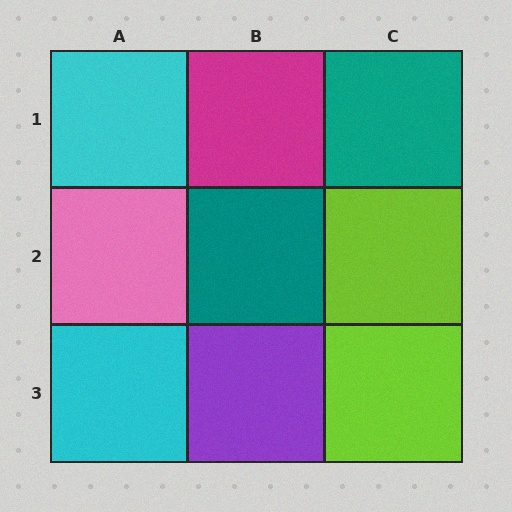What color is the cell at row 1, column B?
Magenta.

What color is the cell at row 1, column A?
Cyan.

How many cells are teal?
2 cells are teal.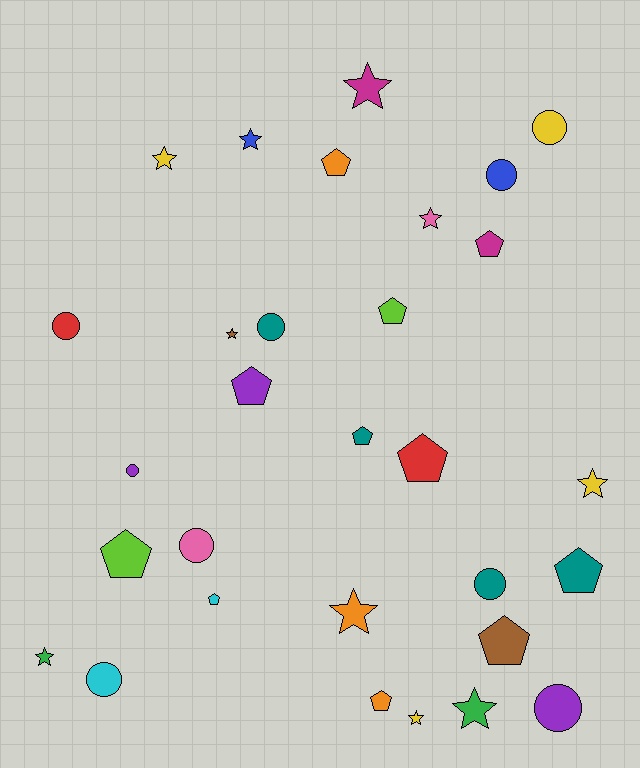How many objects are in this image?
There are 30 objects.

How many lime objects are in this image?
There are 2 lime objects.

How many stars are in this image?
There are 10 stars.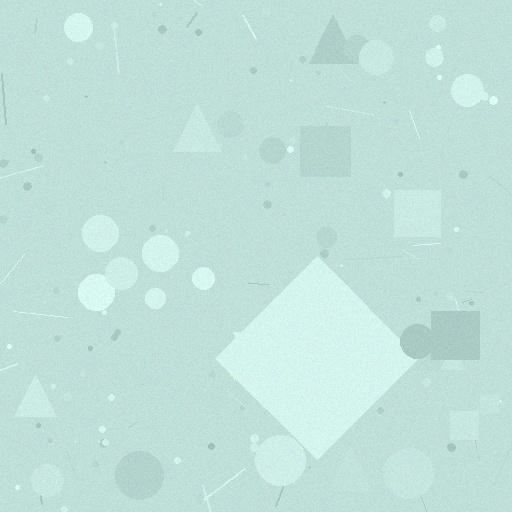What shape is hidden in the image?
A diamond is hidden in the image.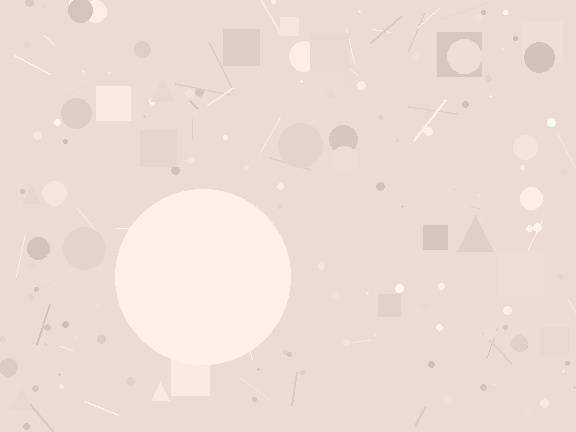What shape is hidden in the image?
A circle is hidden in the image.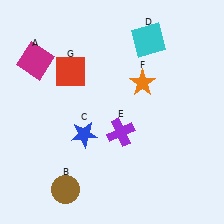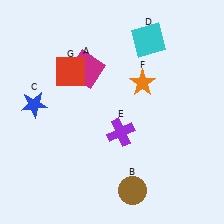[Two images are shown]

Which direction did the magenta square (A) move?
The magenta square (A) moved right.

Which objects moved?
The objects that moved are: the magenta square (A), the brown circle (B), the blue star (C).